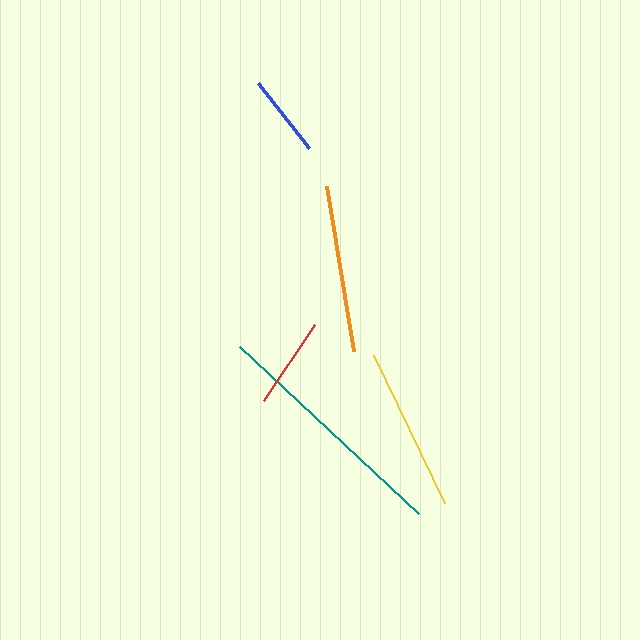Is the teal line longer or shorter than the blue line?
The teal line is longer than the blue line.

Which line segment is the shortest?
The blue line is the shortest at approximately 82 pixels.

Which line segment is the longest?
The teal line is the longest at approximately 245 pixels.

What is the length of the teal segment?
The teal segment is approximately 245 pixels long.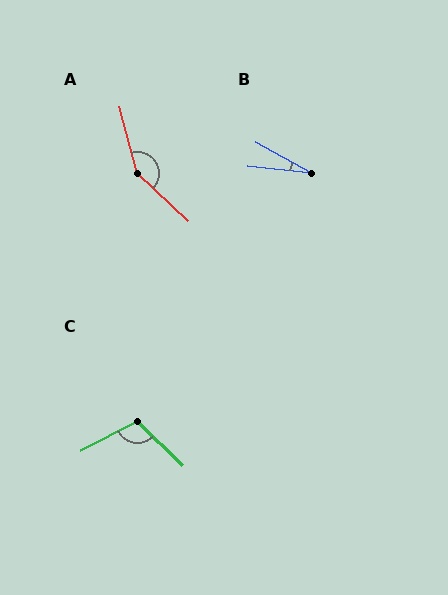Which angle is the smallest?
B, at approximately 23 degrees.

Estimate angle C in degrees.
Approximately 109 degrees.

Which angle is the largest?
A, at approximately 147 degrees.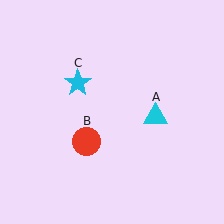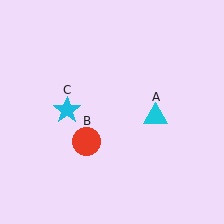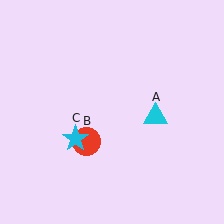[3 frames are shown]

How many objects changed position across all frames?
1 object changed position: cyan star (object C).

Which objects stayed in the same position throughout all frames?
Cyan triangle (object A) and red circle (object B) remained stationary.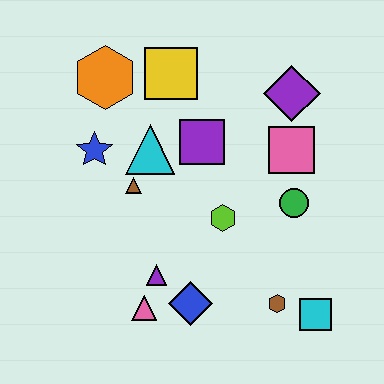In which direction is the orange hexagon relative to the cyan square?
The orange hexagon is above the cyan square.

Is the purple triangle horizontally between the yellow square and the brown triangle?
Yes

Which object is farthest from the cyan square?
The orange hexagon is farthest from the cyan square.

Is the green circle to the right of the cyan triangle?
Yes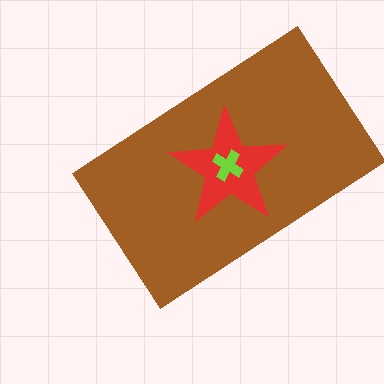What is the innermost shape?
The lime cross.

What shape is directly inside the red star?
The lime cross.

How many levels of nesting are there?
3.